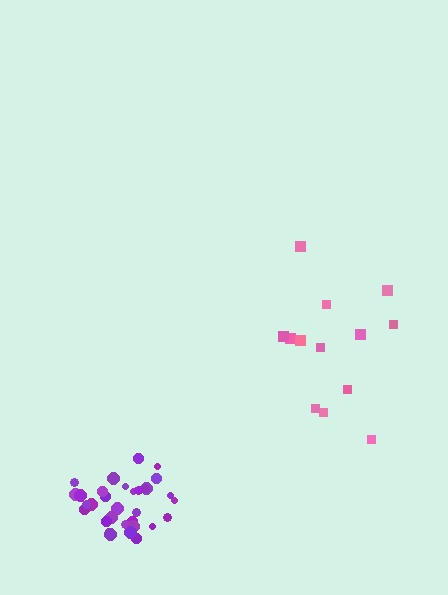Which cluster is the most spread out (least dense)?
Pink.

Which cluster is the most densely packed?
Purple.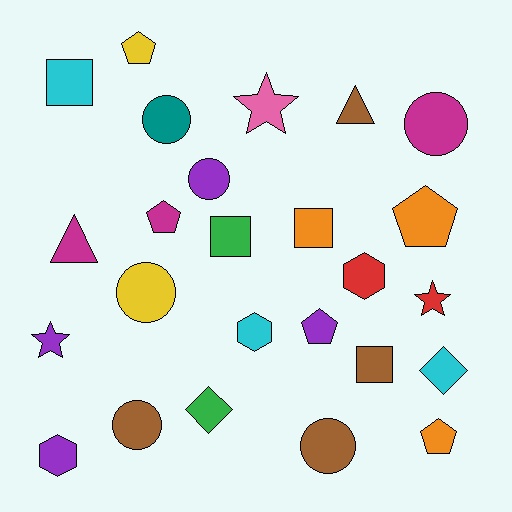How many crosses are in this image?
There are no crosses.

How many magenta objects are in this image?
There are 3 magenta objects.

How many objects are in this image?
There are 25 objects.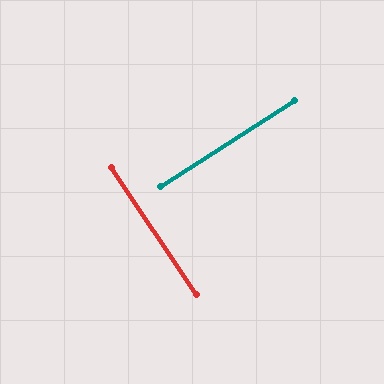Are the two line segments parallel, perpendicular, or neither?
Perpendicular — they meet at approximately 89°.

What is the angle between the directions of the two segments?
Approximately 89 degrees.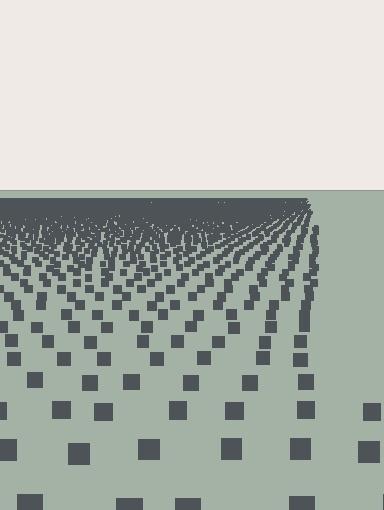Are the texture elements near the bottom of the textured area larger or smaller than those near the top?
Larger. Near the bottom, elements are closer to the viewer and appear at a bigger on-screen size.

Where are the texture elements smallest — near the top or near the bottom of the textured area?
Near the top.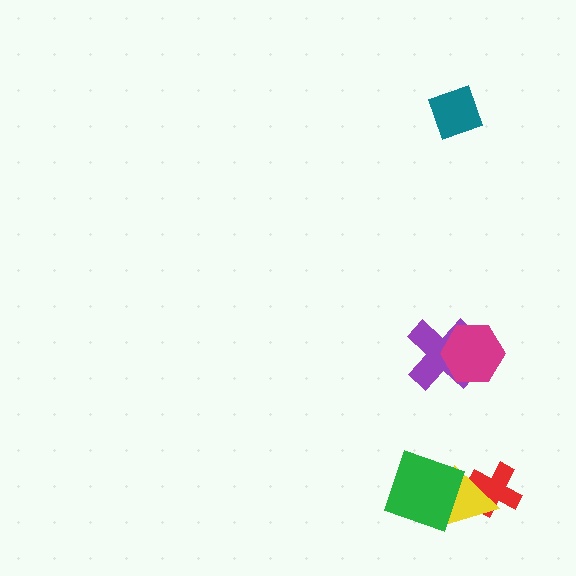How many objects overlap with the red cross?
1 object overlaps with the red cross.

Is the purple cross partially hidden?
Yes, it is partially covered by another shape.